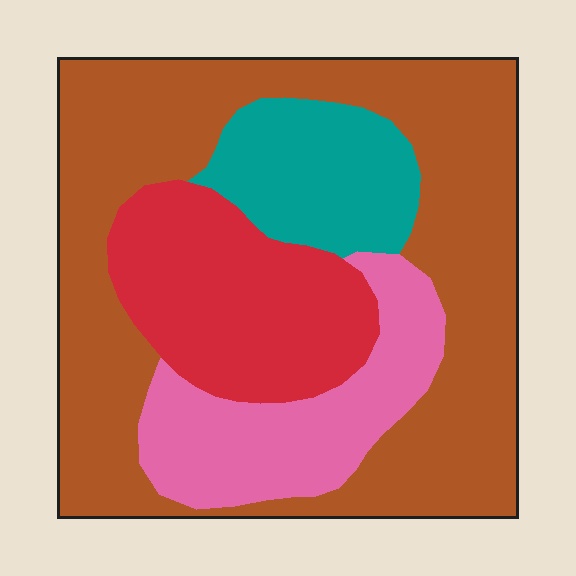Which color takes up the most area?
Brown, at roughly 50%.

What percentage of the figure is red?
Red covers roughly 20% of the figure.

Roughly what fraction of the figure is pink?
Pink takes up about one sixth (1/6) of the figure.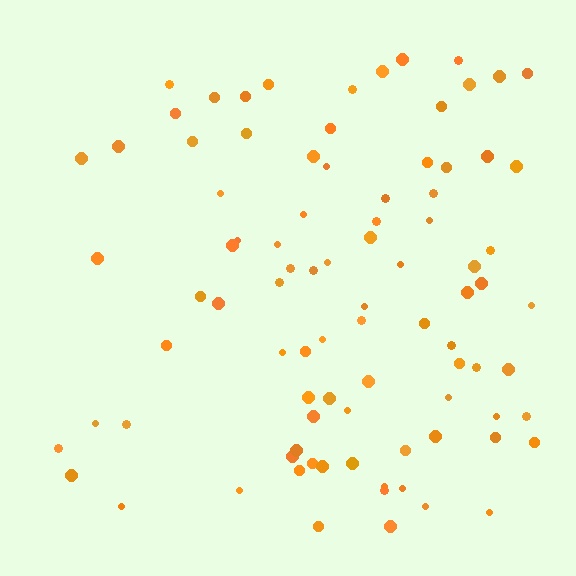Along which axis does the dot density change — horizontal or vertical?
Horizontal.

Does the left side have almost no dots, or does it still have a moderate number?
Still a moderate number, just noticeably fewer than the right.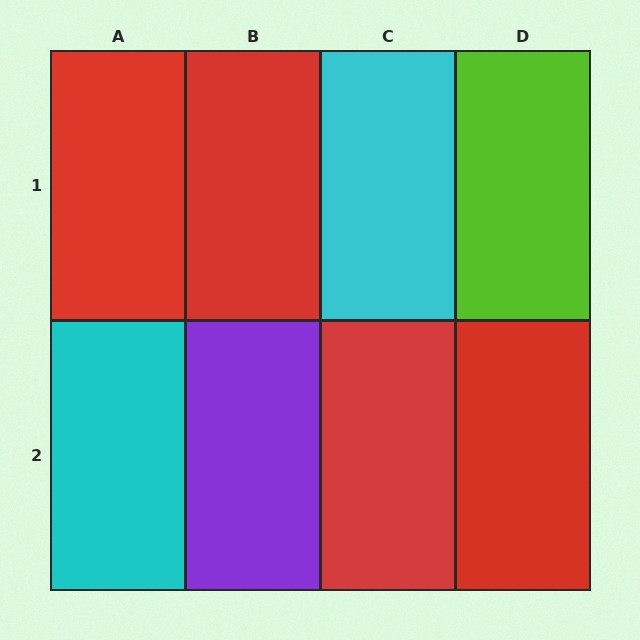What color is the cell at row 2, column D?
Red.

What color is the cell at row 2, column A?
Cyan.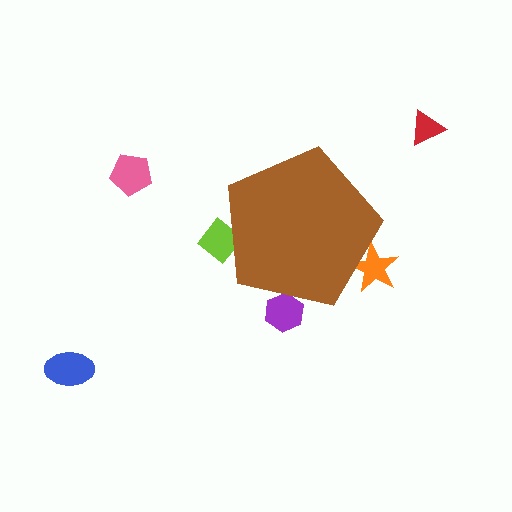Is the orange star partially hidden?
Yes, the orange star is partially hidden behind the brown pentagon.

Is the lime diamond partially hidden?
Yes, the lime diamond is partially hidden behind the brown pentagon.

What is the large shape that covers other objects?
A brown pentagon.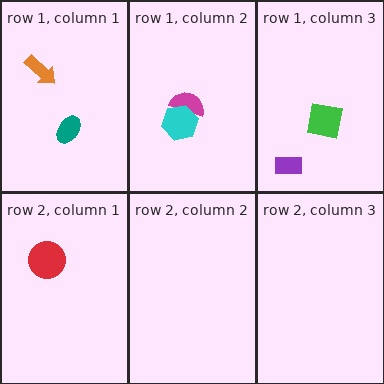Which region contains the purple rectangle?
The row 1, column 3 region.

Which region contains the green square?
The row 1, column 3 region.